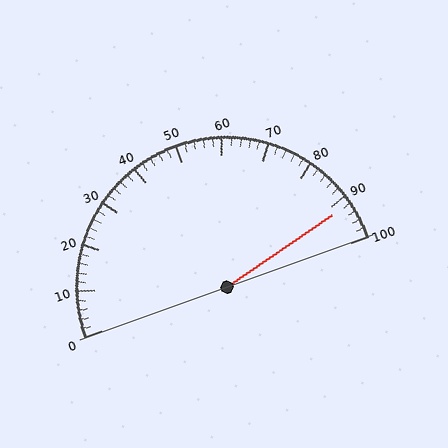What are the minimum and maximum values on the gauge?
The gauge ranges from 0 to 100.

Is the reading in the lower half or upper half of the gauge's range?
The reading is in the upper half of the range (0 to 100).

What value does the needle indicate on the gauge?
The needle indicates approximately 92.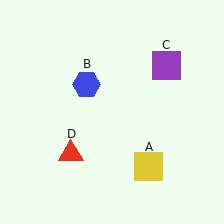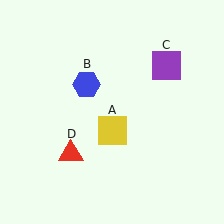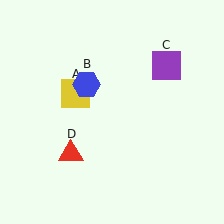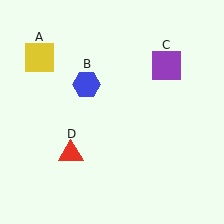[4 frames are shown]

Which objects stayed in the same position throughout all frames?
Blue hexagon (object B) and purple square (object C) and red triangle (object D) remained stationary.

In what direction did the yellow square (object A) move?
The yellow square (object A) moved up and to the left.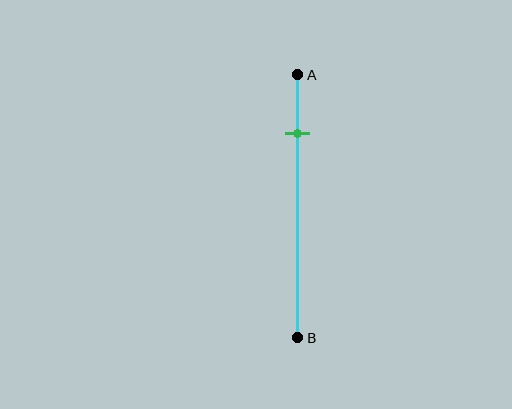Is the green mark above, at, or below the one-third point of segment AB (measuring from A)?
The green mark is above the one-third point of segment AB.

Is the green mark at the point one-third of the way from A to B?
No, the mark is at about 20% from A, not at the 33% one-third point.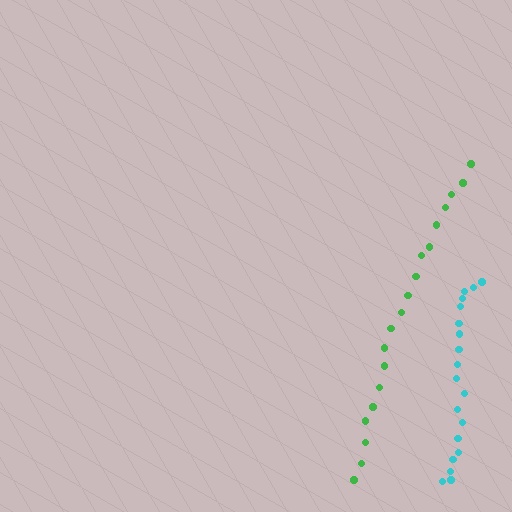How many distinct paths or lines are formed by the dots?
There are 2 distinct paths.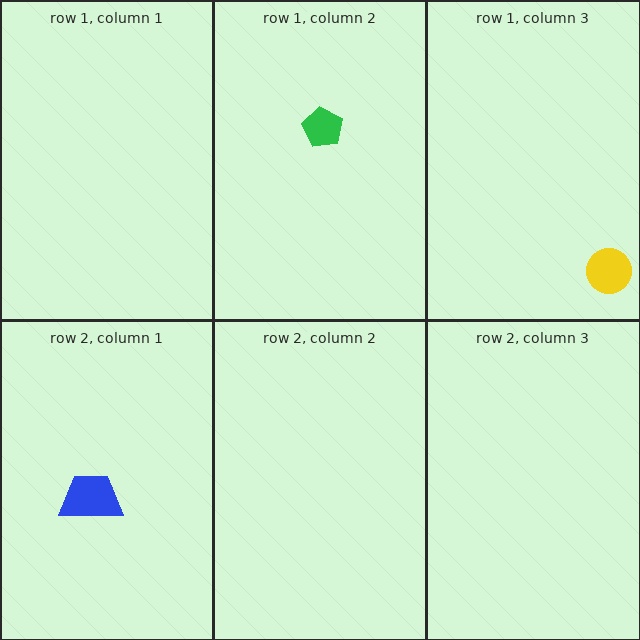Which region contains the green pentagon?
The row 1, column 2 region.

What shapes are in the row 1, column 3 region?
The yellow circle.